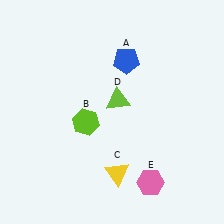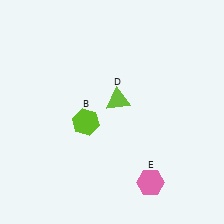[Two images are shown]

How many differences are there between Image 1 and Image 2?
There are 2 differences between the two images.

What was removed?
The yellow triangle (C), the blue pentagon (A) were removed in Image 2.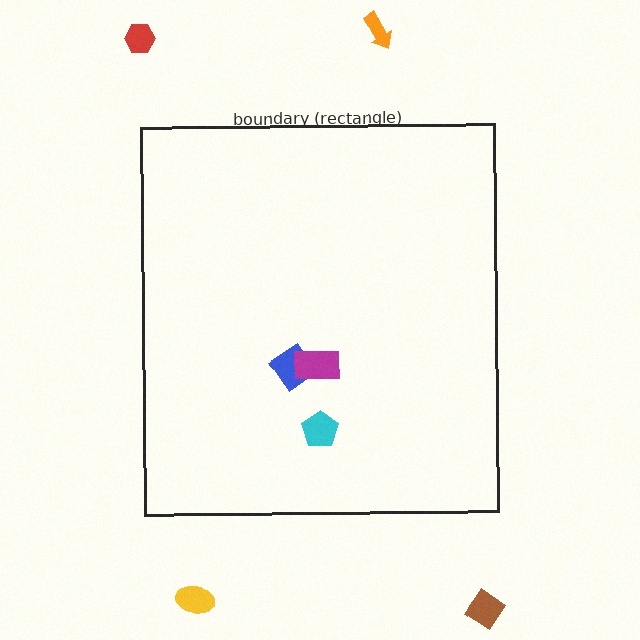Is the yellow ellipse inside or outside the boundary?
Outside.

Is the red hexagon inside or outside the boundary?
Outside.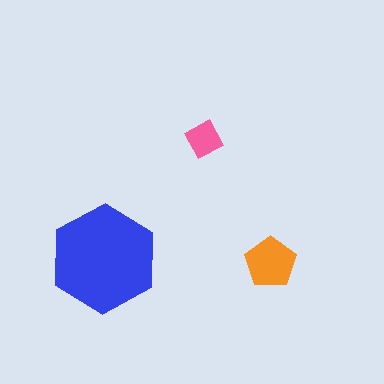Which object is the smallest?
The pink diamond.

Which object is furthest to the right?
The orange pentagon is rightmost.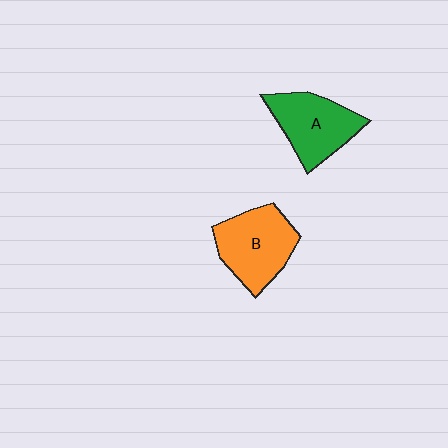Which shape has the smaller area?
Shape A (green).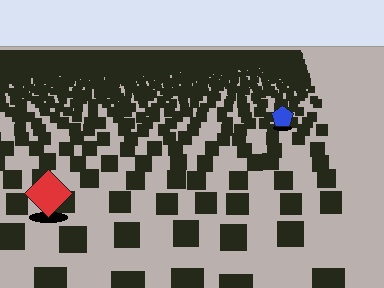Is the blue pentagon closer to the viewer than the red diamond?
No. The red diamond is closer — you can tell from the texture gradient: the ground texture is coarser near it.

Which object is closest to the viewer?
The red diamond is closest. The texture marks near it are larger and more spread out.